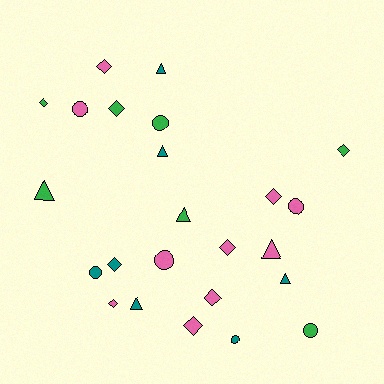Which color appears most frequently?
Pink, with 10 objects.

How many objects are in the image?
There are 24 objects.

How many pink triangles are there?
There is 1 pink triangle.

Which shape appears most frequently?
Diamond, with 10 objects.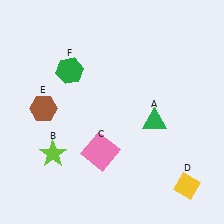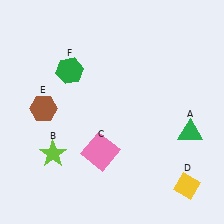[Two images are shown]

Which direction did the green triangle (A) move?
The green triangle (A) moved right.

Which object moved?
The green triangle (A) moved right.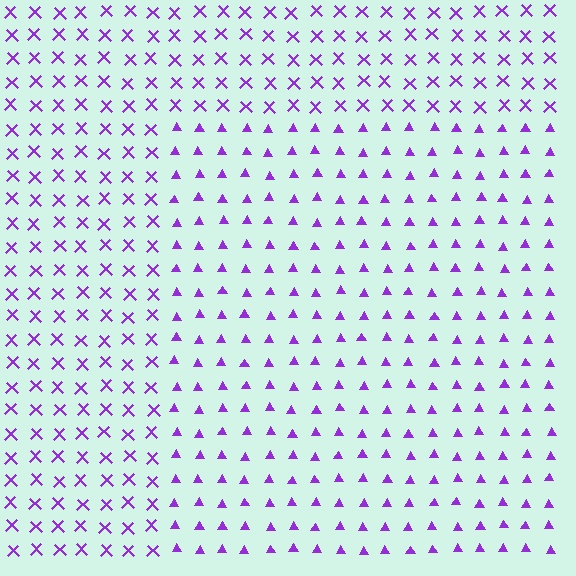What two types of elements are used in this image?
The image uses triangles inside the rectangle region and X marks outside it.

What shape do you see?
I see a rectangle.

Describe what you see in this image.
The image is filled with small purple elements arranged in a uniform grid. A rectangle-shaped region contains triangles, while the surrounding area contains X marks. The boundary is defined purely by the change in element shape.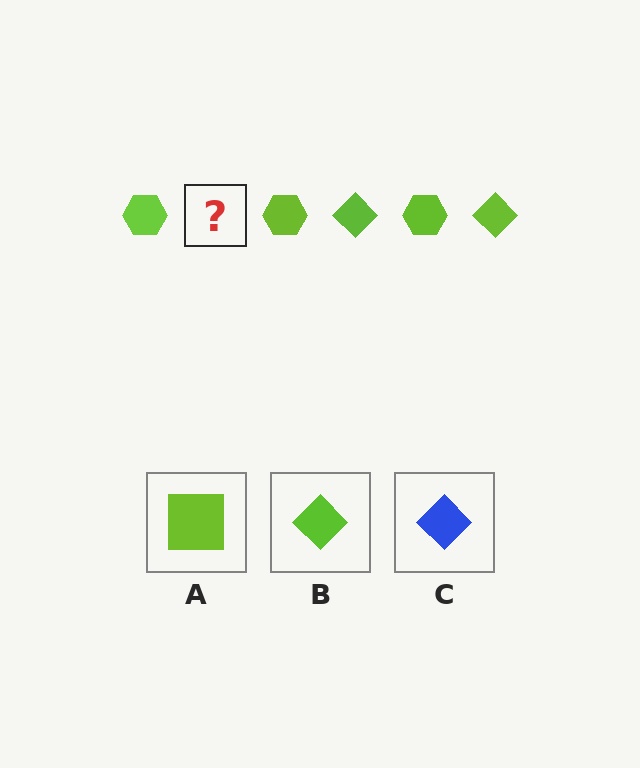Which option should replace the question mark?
Option B.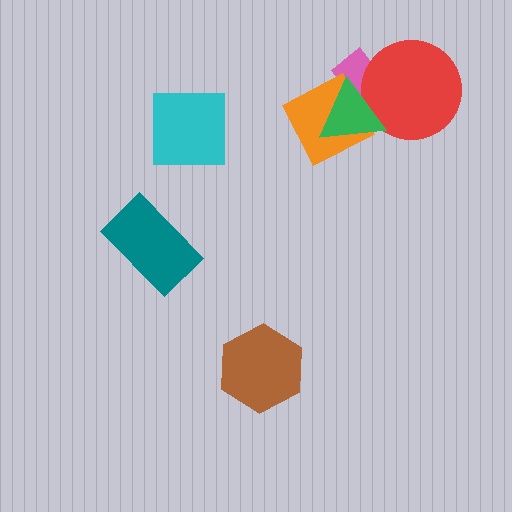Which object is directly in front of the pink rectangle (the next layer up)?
The orange diamond is directly in front of the pink rectangle.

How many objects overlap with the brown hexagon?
0 objects overlap with the brown hexagon.